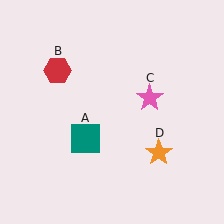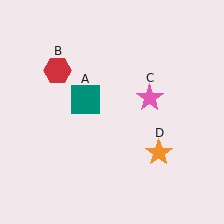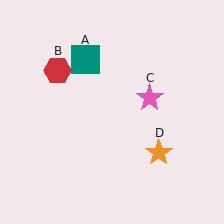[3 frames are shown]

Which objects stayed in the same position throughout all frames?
Red hexagon (object B) and pink star (object C) and orange star (object D) remained stationary.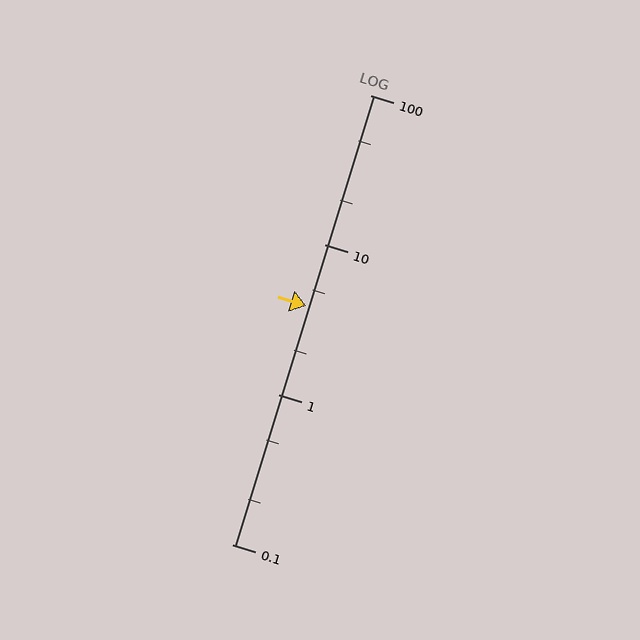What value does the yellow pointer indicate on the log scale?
The pointer indicates approximately 3.9.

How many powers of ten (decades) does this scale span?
The scale spans 3 decades, from 0.1 to 100.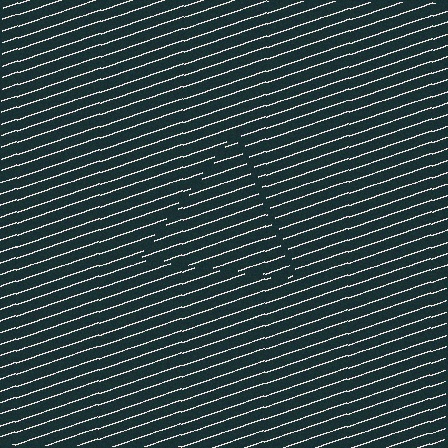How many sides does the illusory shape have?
3 sides — the line-ends trace a triangle.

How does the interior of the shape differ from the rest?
The interior of the shape contains the same grating, shifted by half a period — the contour is defined by the phase discontinuity where line-ends from the inner and outer gratings abut.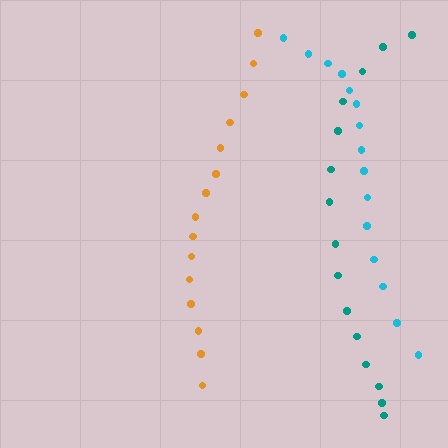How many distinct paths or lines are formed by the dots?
There are 3 distinct paths.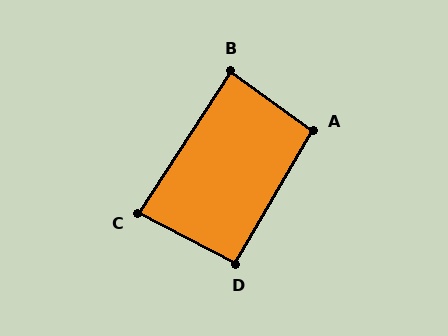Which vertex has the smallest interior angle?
C, at approximately 85 degrees.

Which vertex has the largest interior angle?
A, at approximately 95 degrees.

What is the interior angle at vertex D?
Approximately 93 degrees (approximately right).